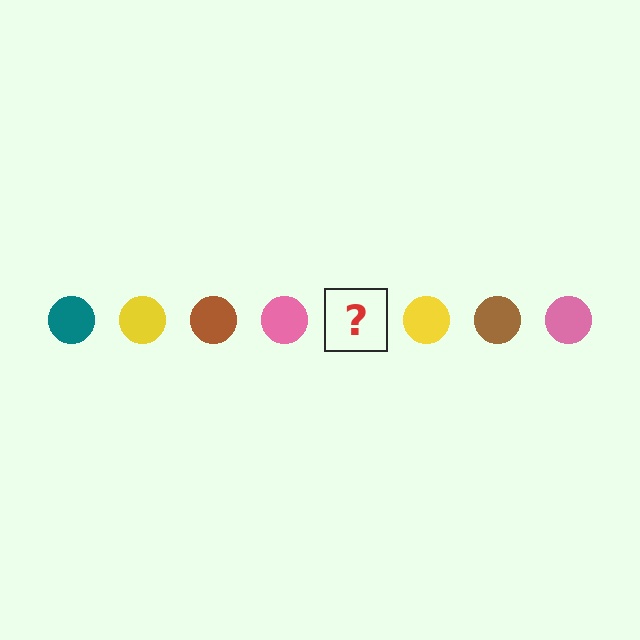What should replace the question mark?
The question mark should be replaced with a teal circle.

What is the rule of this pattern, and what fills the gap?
The rule is that the pattern cycles through teal, yellow, brown, pink circles. The gap should be filled with a teal circle.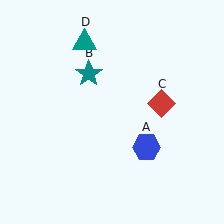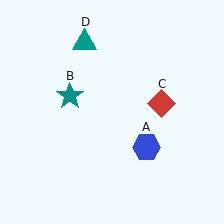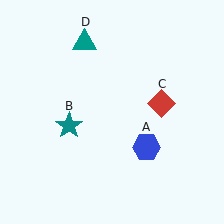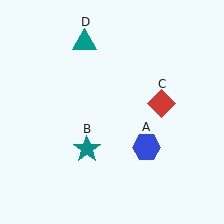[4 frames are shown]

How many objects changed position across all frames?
1 object changed position: teal star (object B).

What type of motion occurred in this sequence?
The teal star (object B) rotated counterclockwise around the center of the scene.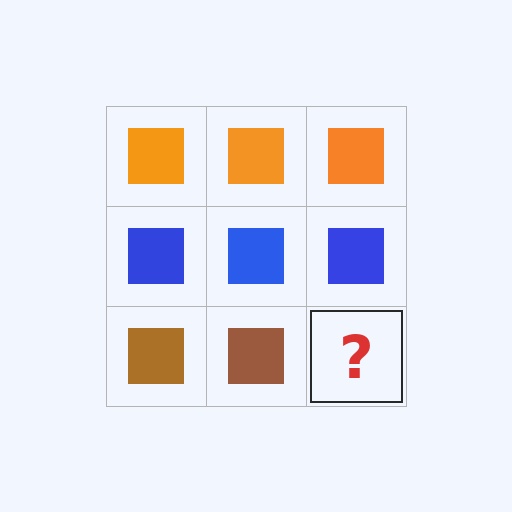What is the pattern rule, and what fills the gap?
The rule is that each row has a consistent color. The gap should be filled with a brown square.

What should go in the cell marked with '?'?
The missing cell should contain a brown square.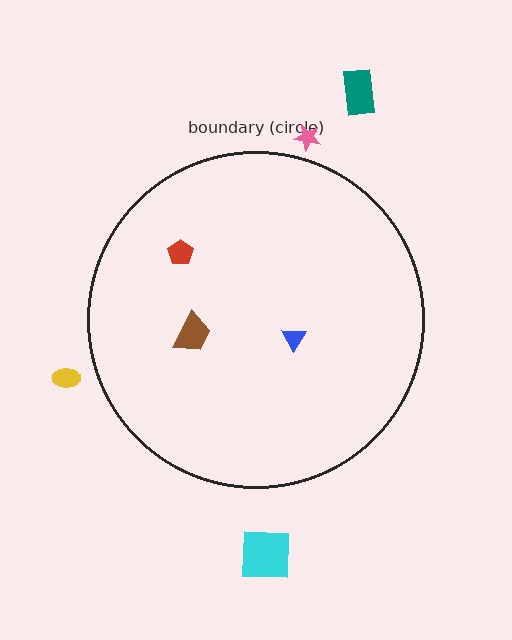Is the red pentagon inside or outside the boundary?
Inside.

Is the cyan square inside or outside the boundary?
Outside.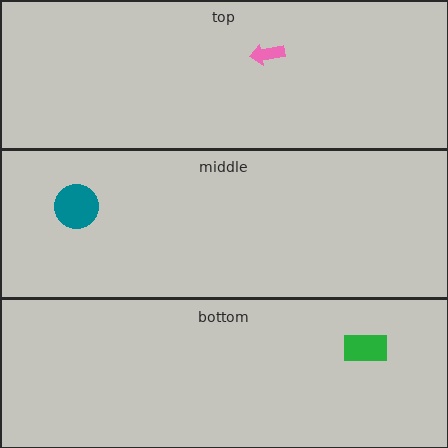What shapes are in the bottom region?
The green rectangle.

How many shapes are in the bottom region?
1.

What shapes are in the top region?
The pink arrow.